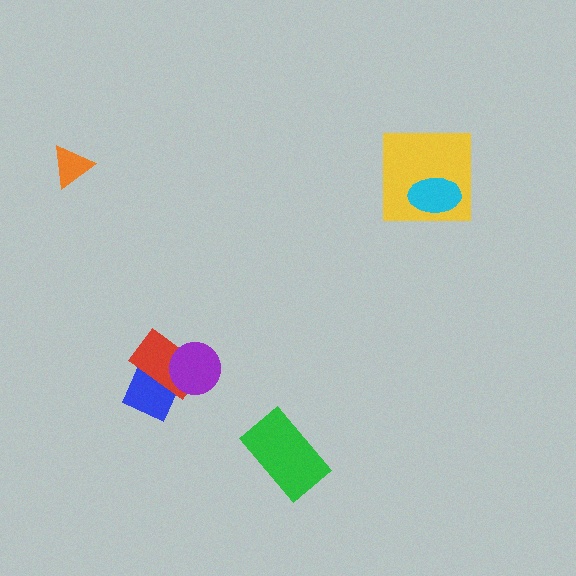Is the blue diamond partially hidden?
Yes, it is partially covered by another shape.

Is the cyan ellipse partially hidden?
No, no other shape covers it.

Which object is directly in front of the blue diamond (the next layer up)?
The red rectangle is directly in front of the blue diamond.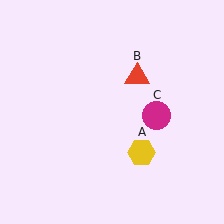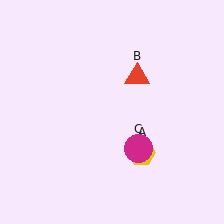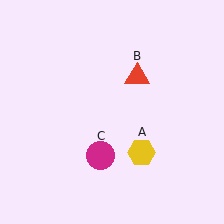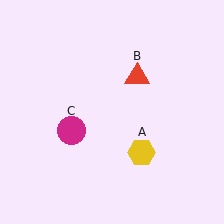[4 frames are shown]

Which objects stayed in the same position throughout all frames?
Yellow hexagon (object A) and red triangle (object B) remained stationary.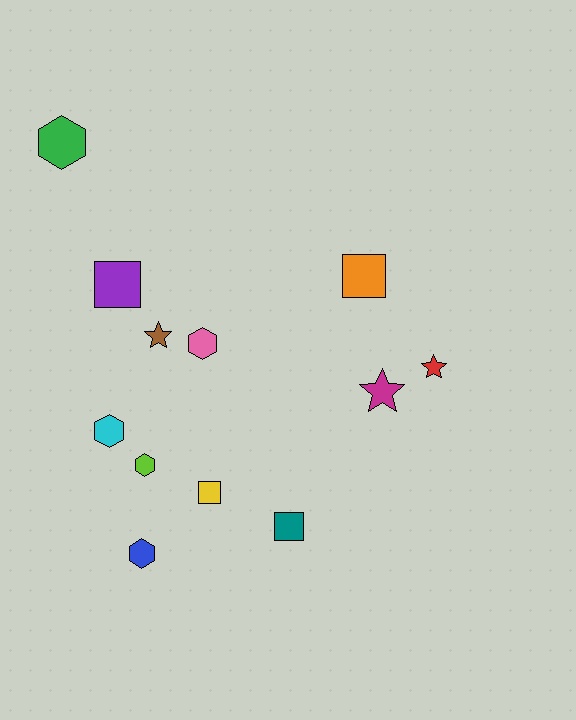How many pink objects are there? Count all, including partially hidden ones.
There is 1 pink object.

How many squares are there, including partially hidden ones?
There are 4 squares.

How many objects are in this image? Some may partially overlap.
There are 12 objects.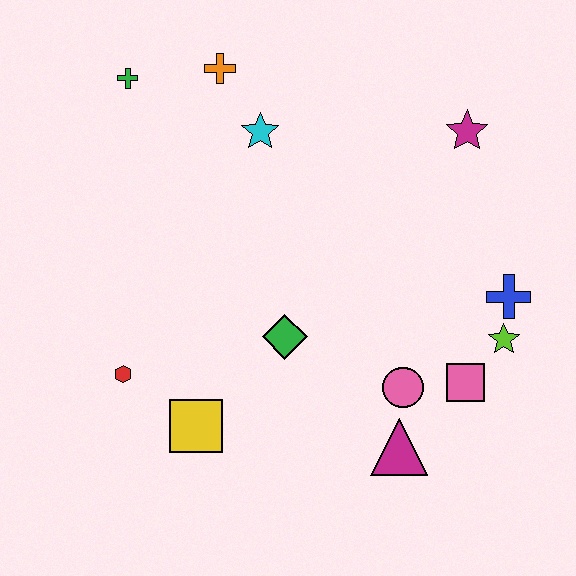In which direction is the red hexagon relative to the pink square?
The red hexagon is to the left of the pink square.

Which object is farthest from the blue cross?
The green cross is farthest from the blue cross.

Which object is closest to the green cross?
The orange cross is closest to the green cross.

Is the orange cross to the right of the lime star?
No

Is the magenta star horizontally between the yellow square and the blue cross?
Yes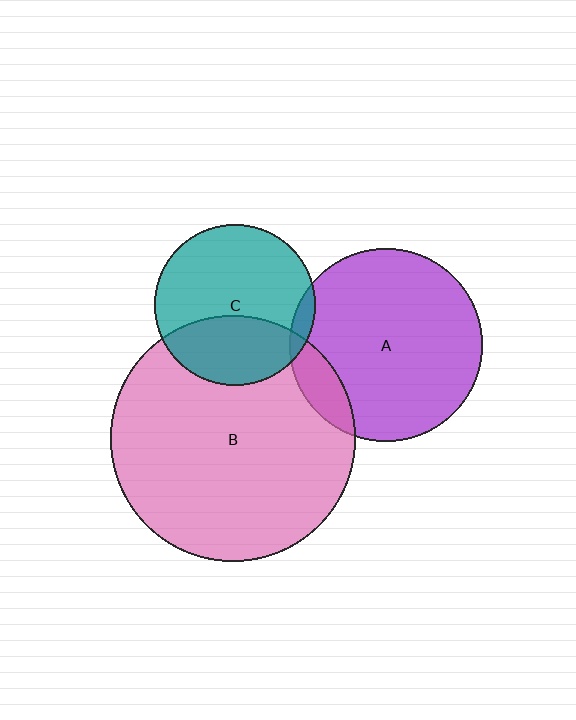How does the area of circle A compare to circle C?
Approximately 1.4 times.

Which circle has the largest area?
Circle B (pink).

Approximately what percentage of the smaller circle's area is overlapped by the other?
Approximately 5%.